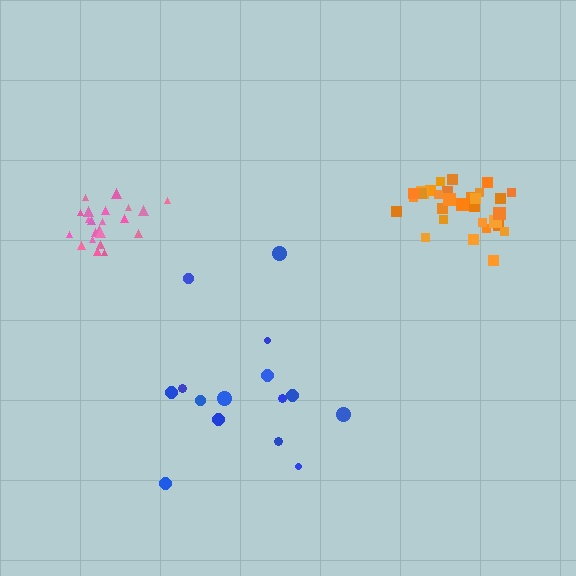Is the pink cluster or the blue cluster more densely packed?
Pink.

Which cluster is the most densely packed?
Pink.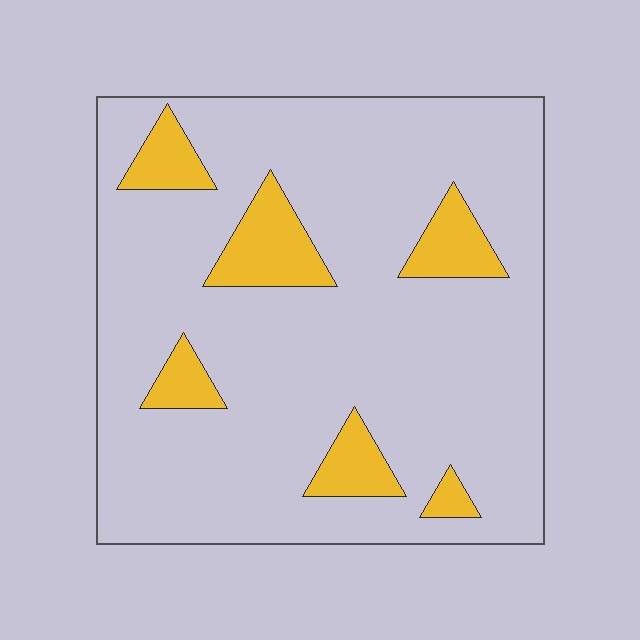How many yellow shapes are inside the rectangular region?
6.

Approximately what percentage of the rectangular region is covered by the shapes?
Approximately 15%.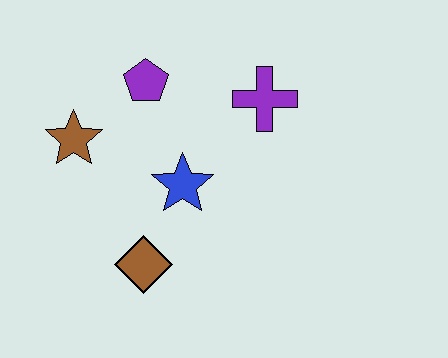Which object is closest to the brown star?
The purple pentagon is closest to the brown star.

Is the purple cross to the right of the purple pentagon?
Yes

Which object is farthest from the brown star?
The purple cross is farthest from the brown star.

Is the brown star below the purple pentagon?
Yes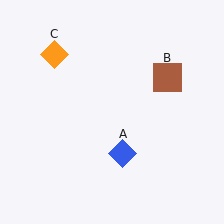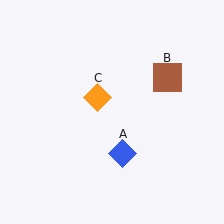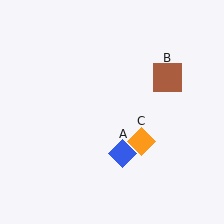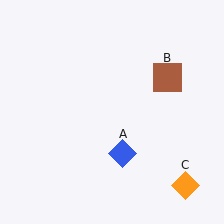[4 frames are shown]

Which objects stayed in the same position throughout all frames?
Blue diamond (object A) and brown square (object B) remained stationary.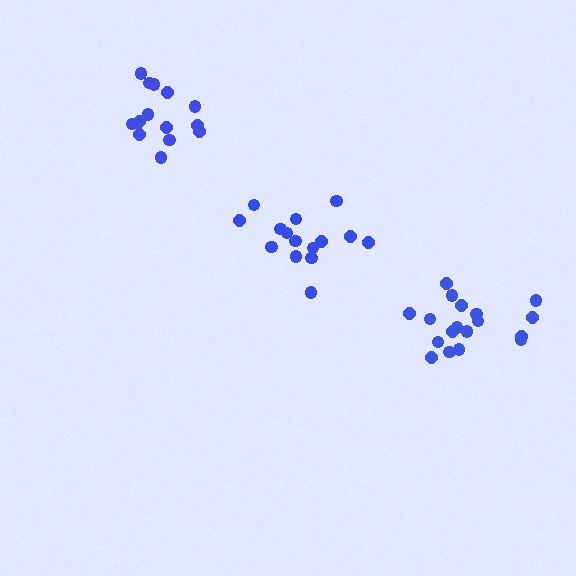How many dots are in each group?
Group 1: 15 dots, Group 2: 18 dots, Group 3: 14 dots (47 total).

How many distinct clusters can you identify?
There are 3 distinct clusters.